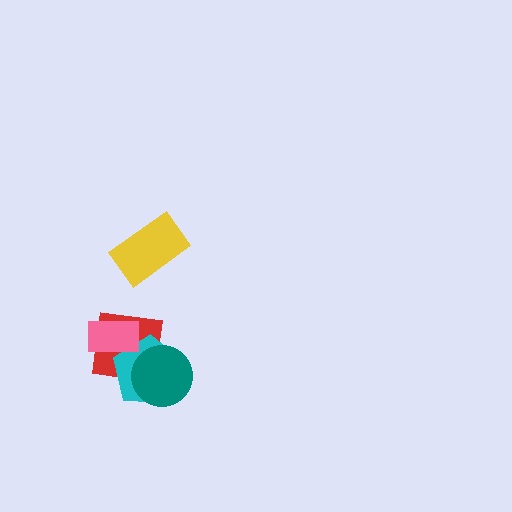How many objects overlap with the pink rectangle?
2 objects overlap with the pink rectangle.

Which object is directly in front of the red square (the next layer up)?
The cyan pentagon is directly in front of the red square.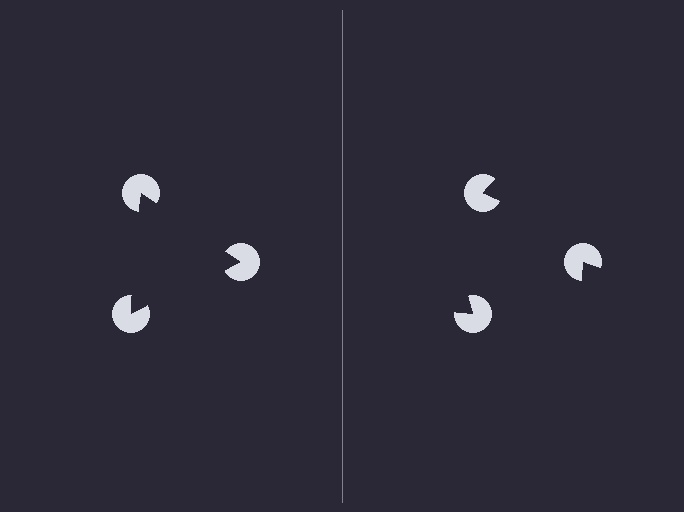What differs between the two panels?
The pac-man discs are positioned identically on both sides; only the wedge orientations differ. On the left they align to a triangle; on the right they are misaligned.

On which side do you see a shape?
An illusory triangle appears on the left side. On the right side the wedge cuts are rotated, so no coherent shape forms.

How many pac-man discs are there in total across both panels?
6 — 3 on each side.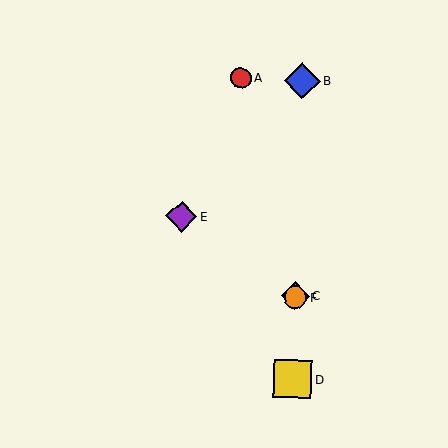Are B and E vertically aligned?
No, B is at x≈302 and E is at x≈181.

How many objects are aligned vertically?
4 objects (B, C, D, F) are aligned vertically.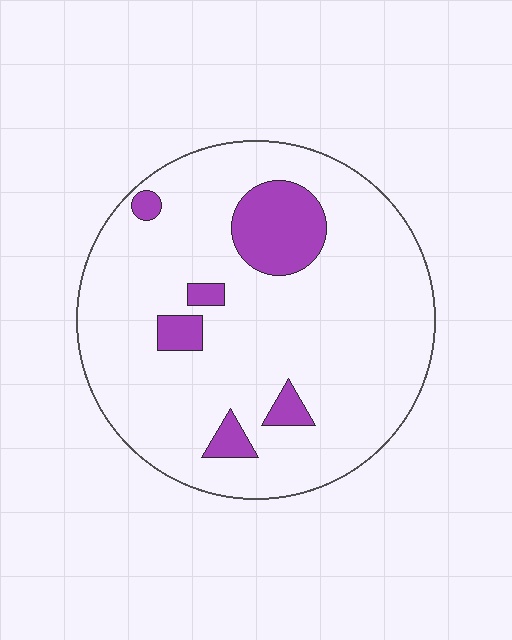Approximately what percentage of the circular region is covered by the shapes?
Approximately 15%.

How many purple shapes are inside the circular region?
6.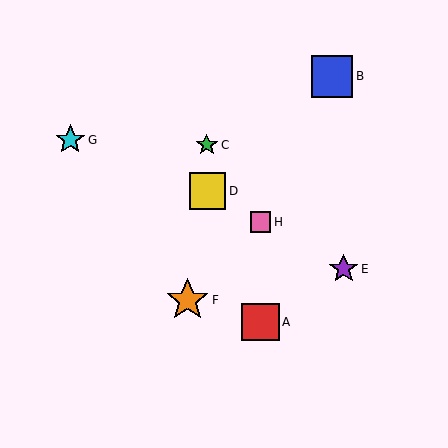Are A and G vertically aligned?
No, A is at x≈260 and G is at x≈70.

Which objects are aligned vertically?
Objects A, H are aligned vertically.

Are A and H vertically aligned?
Yes, both are at x≈260.